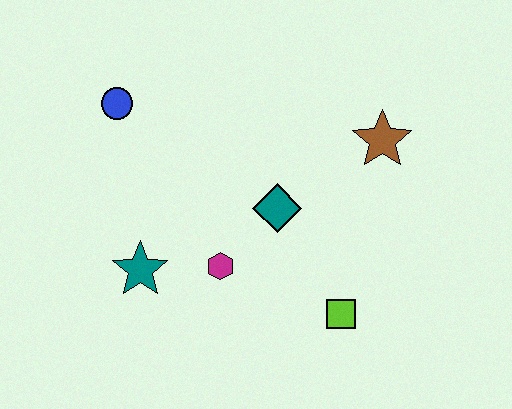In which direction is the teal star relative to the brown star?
The teal star is to the left of the brown star.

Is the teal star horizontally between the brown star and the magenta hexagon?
No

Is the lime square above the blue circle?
No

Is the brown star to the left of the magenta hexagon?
No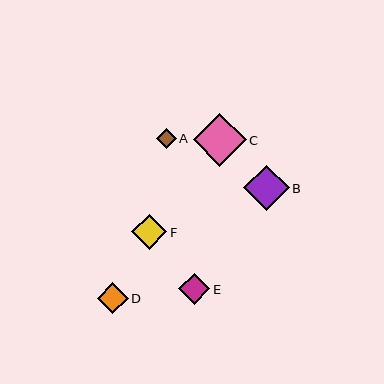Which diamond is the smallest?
Diamond A is the smallest with a size of approximately 19 pixels.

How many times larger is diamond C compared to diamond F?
Diamond C is approximately 1.5 times the size of diamond F.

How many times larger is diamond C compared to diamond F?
Diamond C is approximately 1.5 times the size of diamond F.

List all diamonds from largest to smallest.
From largest to smallest: C, B, F, D, E, A.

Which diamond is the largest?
Diamond C is the largest with a size of approximately 53 pixels.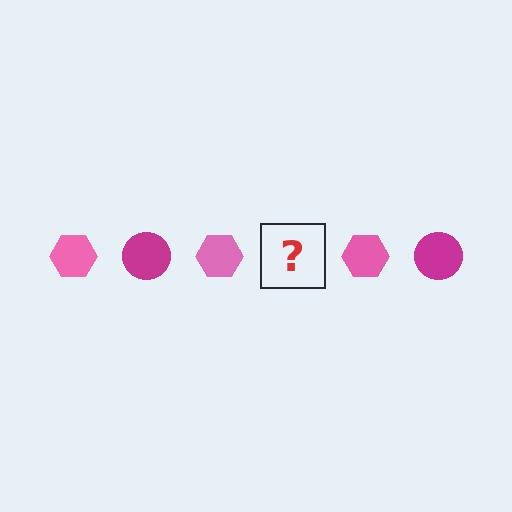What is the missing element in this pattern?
The missing element is a magenta circle.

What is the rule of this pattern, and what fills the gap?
The rule is that the pattern alternates between pink hexagon and magenta circle. The gap should be filled with a magenta circle.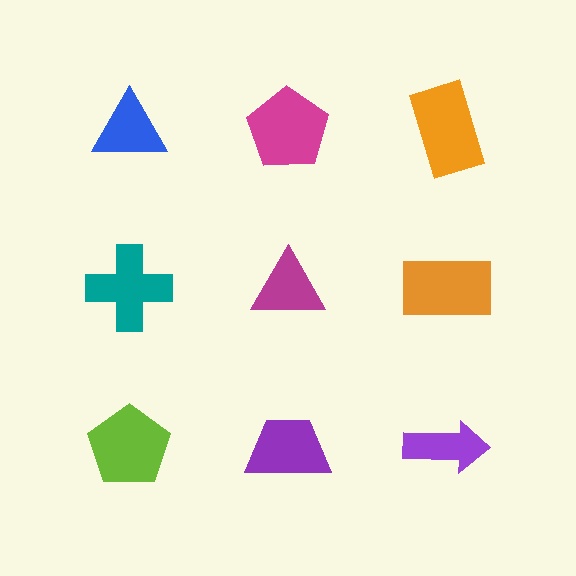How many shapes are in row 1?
3 shapes.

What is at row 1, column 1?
A blue triangle.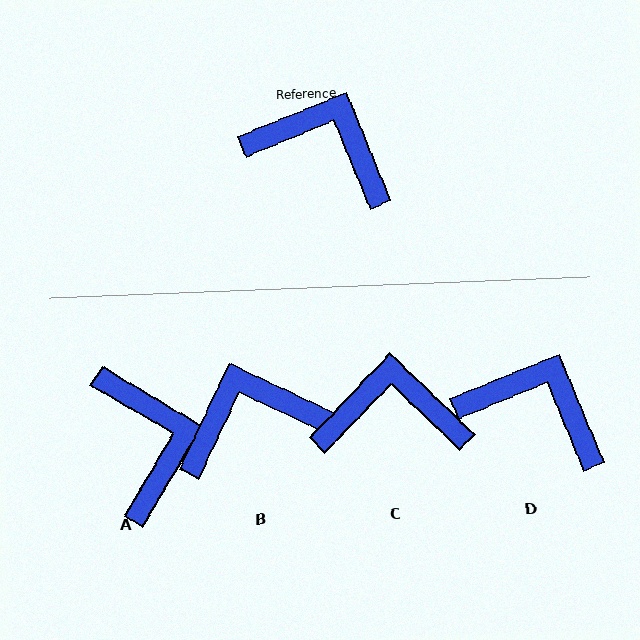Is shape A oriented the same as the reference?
No, it is off by about 53 degrees.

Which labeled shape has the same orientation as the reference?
D.